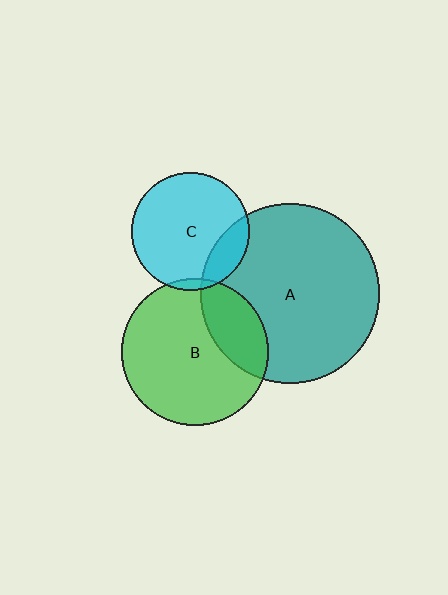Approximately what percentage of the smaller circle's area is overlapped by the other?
Approximately 5%.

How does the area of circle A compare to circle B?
Approximately 1.5 times.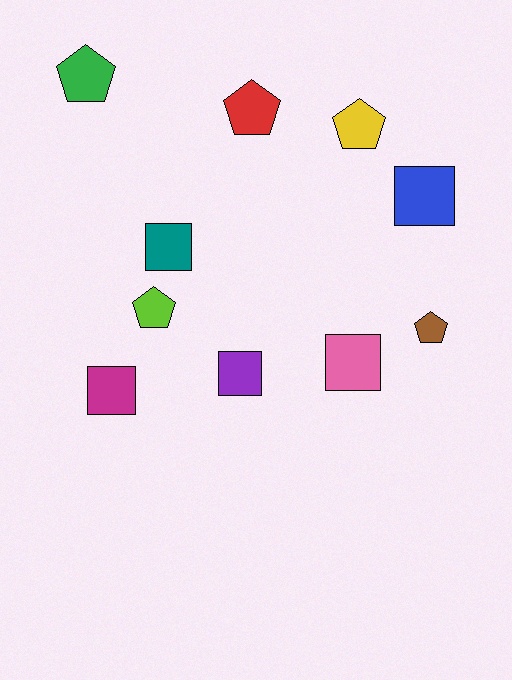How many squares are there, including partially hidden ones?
There are 5 squares.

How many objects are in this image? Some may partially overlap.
There are 10 objects.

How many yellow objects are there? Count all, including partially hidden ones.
There is 1 yellow object.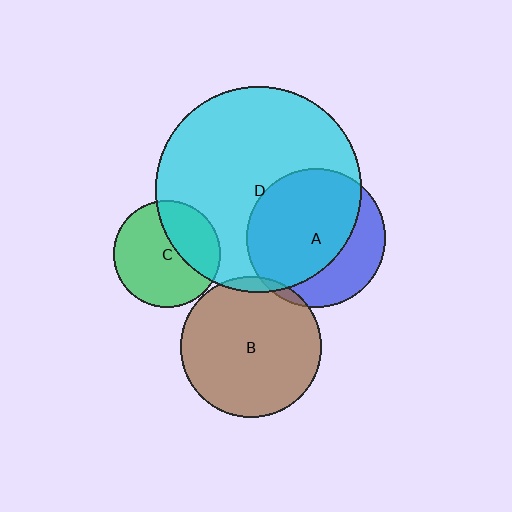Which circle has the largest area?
Circle D (cyan).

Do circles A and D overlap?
Yes.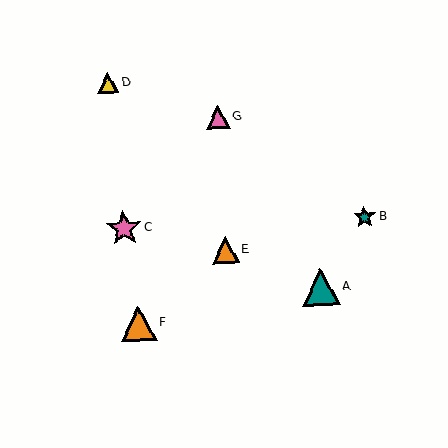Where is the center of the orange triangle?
The center of the orange triangle is at (225, 250).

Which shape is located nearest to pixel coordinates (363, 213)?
The teal star (labeled B) at (365, 217) is nearest to that location.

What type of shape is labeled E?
Shape E is an orange triangle.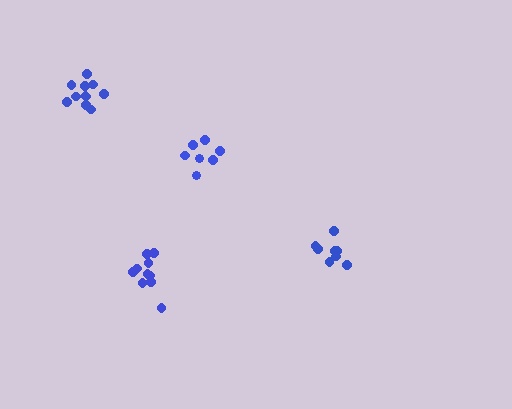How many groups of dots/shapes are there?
There are 4 groups.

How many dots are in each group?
Group 1: 8 dots, Group 2: 10 dots, Group 3: 11 dots, Group 4: 7 dots (36 total).